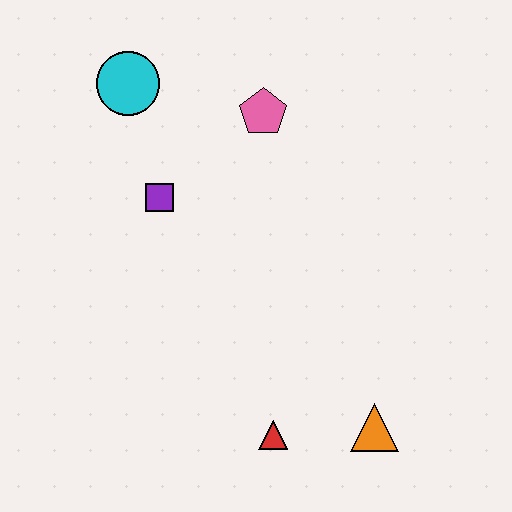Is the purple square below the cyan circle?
Yes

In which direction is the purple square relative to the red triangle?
The purple square is above the red triangle.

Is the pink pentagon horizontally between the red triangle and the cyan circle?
Yes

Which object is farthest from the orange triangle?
The cyan circle is farthest from the orange triangle.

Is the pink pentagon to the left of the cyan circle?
No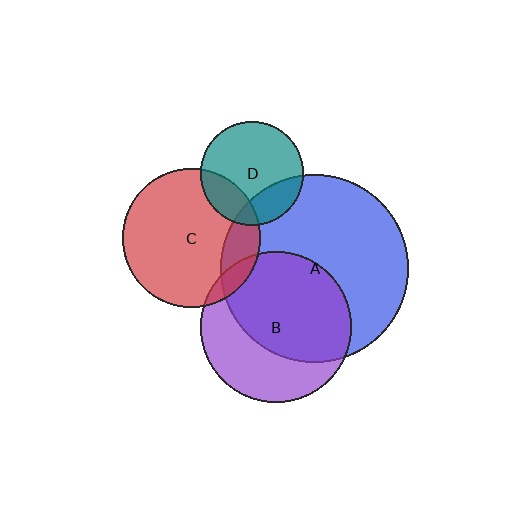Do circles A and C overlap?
Yes.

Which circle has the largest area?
Circle A (blue).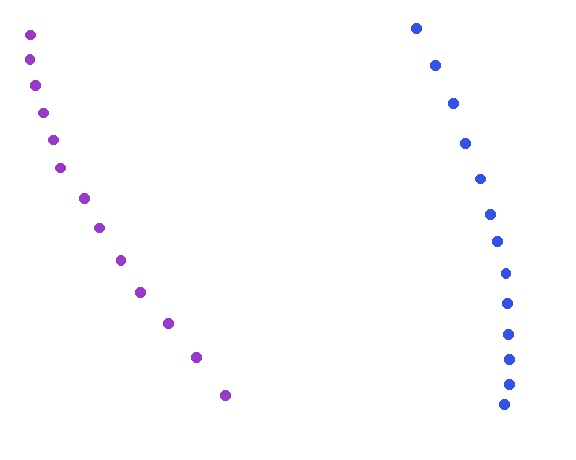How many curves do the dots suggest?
There are 2 distinct paths.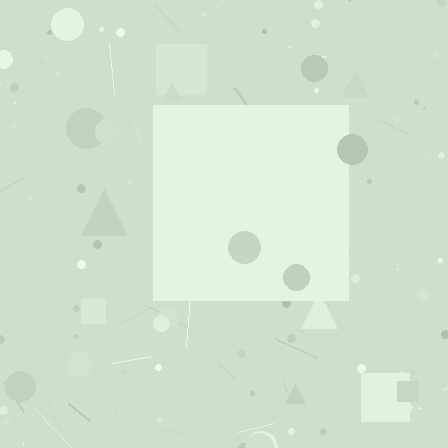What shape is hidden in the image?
A square is hidden in the image.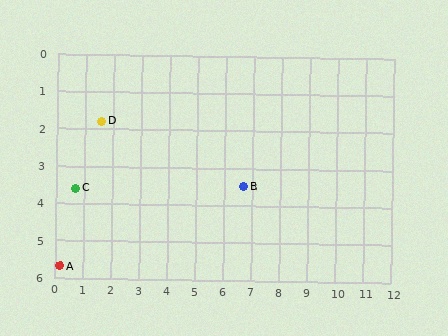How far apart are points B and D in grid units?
Points B and D are about 5.4 grid units apart.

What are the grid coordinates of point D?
Point D is at approximately (1.6, 1.8).